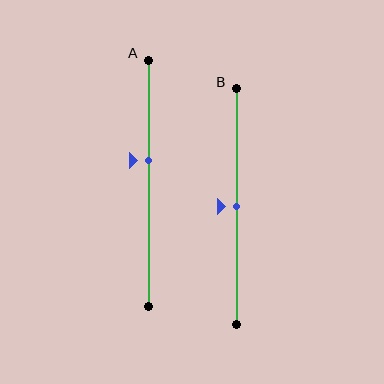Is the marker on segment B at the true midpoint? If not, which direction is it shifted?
Yes, the marker on segment B is at the true midpoint.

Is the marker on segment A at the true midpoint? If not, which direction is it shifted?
No, the marker on segment A is shifted upward by about 9% of the segment length.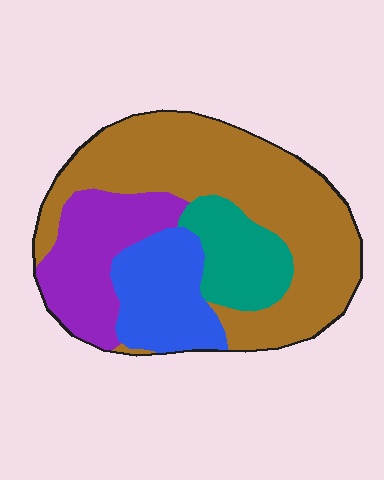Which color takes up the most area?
Brown, at roughly 50%.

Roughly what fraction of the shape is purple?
Purple takes up about one fifth (1/5) of the shape.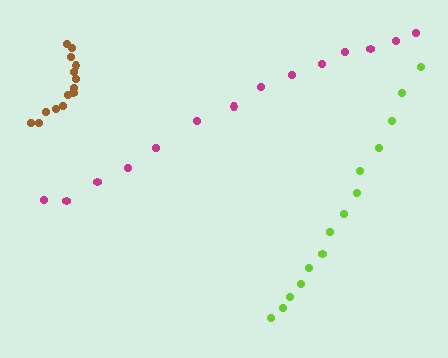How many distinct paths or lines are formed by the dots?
There are 3 distinct paths.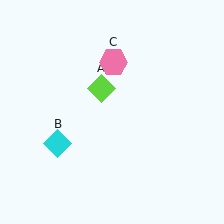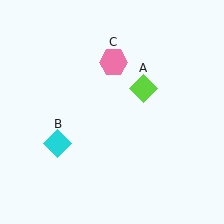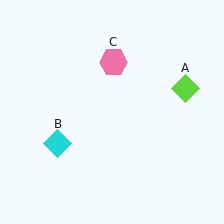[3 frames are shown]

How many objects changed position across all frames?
1 object changed position: lime diamond (object A).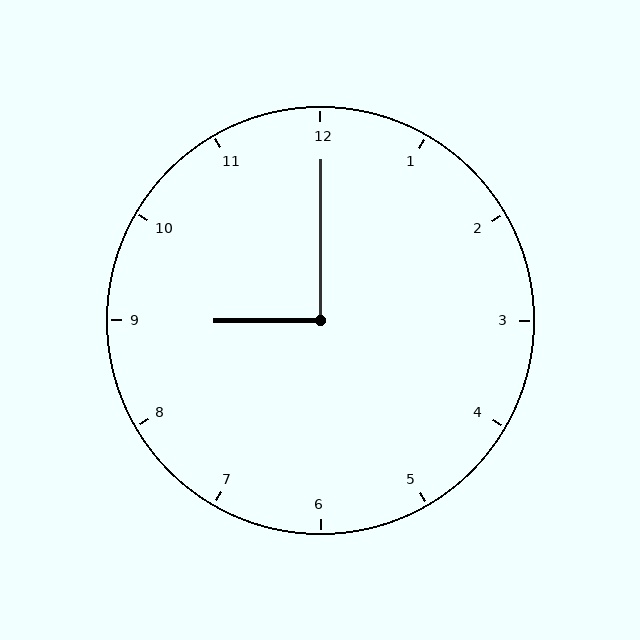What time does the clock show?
9:00.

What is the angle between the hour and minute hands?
Approximately 90 degrees.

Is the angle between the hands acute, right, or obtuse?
It is right.